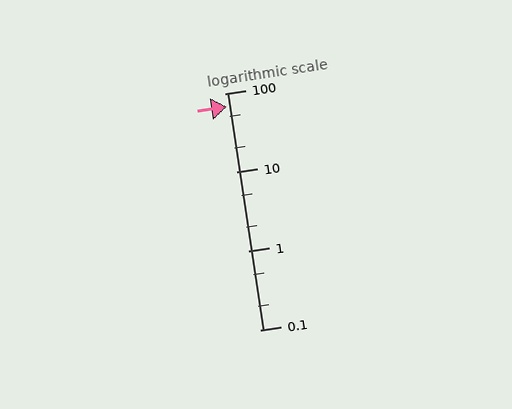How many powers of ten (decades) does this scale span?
The scale spans 3 decades, from 0.1 to 100.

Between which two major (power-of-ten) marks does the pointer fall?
The pointer is between 10 and 100.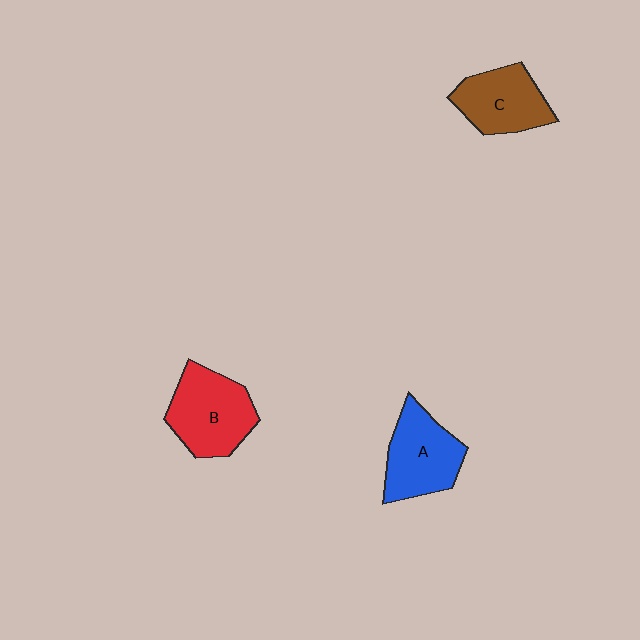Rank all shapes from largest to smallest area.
From largest to smallest: B (red), A (blue), C (brown).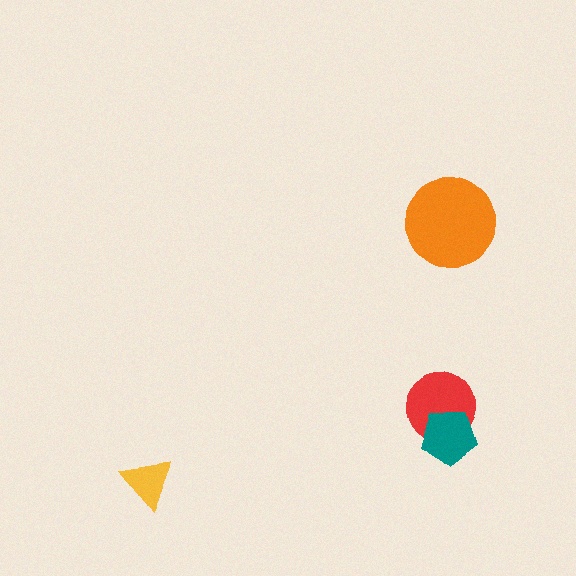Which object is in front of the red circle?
The teal pentagon is in front of the red circle.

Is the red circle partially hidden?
Yes, it is partially covered by another shape.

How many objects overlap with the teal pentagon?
1 object overlaps with the teal pentagon.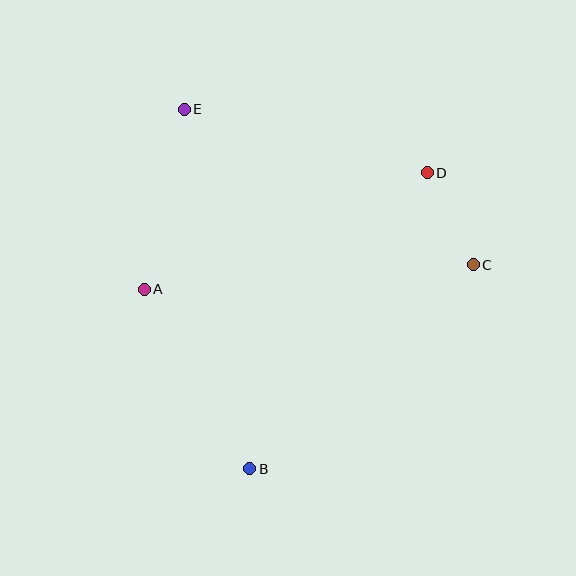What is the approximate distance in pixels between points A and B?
The distance between A and B is approximately 209 pixels.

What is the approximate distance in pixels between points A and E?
The distance between A and E is approximately 184 pixels.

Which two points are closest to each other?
Points C and D are closest to each other.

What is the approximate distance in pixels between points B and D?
The distance between B and D is approximately 345 pixels.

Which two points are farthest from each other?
Points B and E are farthest from each other.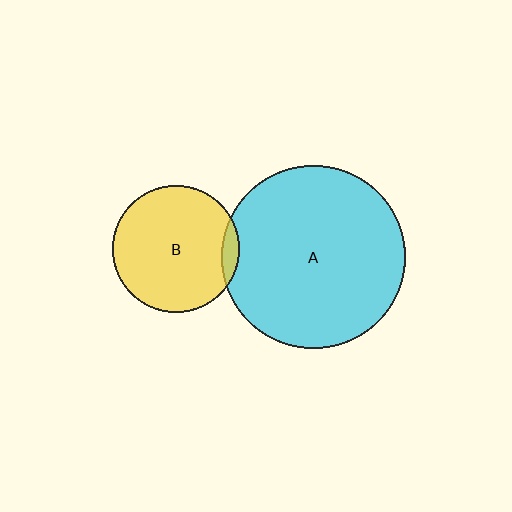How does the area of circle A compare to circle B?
Approximately 2.1 times.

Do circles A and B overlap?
Yes.